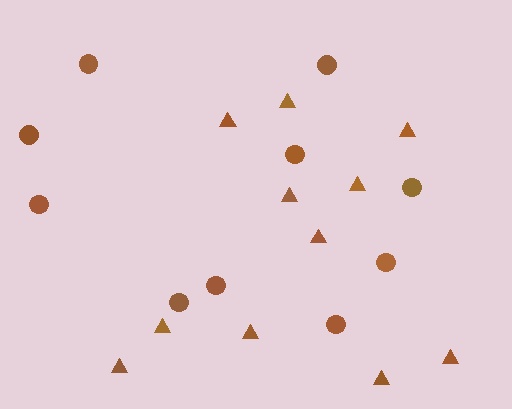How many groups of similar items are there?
There are 2 groups: one group of circles (10) and one group of triangles (11).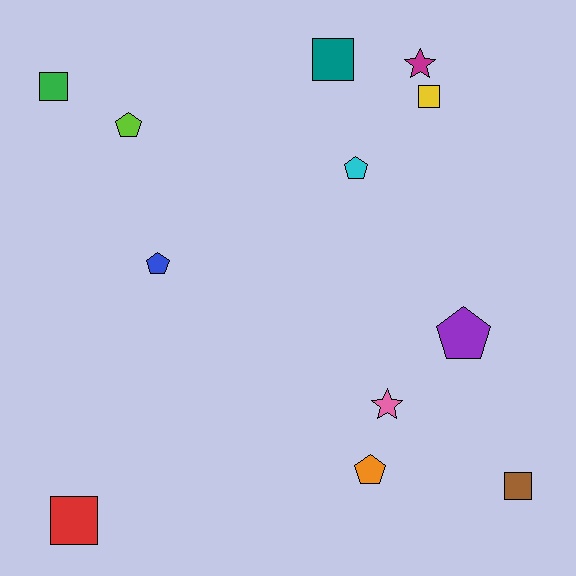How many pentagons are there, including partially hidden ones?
There are 5 pentagons.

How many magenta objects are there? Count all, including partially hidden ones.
There is 1 magenta object.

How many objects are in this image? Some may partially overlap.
There are 12 objects.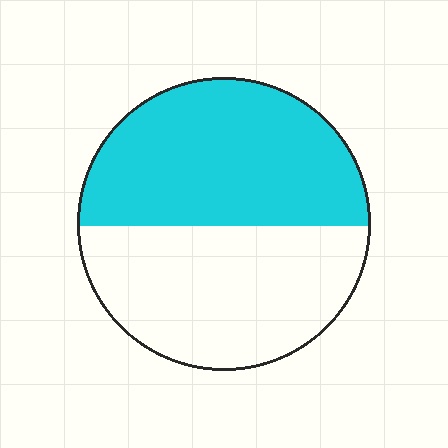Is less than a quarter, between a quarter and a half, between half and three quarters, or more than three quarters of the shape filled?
Between half and three quarters.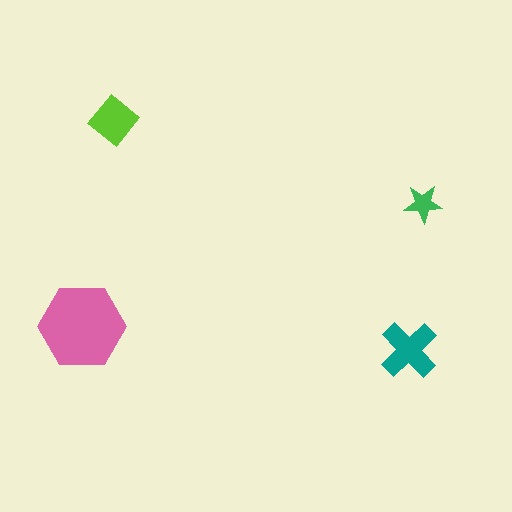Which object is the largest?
The pink hexagon.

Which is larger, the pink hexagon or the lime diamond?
The pink hexagon.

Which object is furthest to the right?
The green star is rightmost.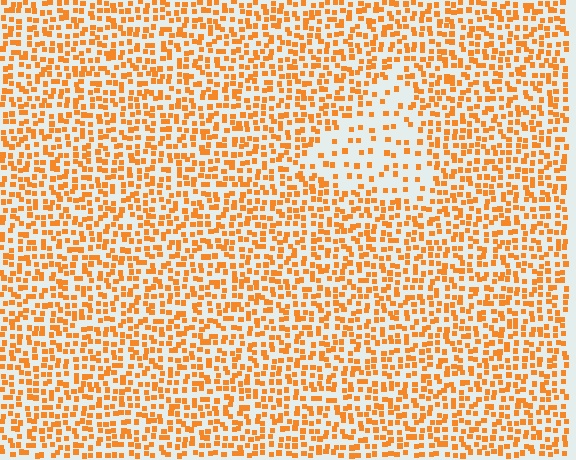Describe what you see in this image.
The image contains small orange elements arranged at two different densities. A triangle-shaped region is visible where the elements are less densely packed than the surrounding area.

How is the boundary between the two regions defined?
The boundary is defined by a change in element density (approximately 2.4x ratio). All elements are the same color, size, and shape.